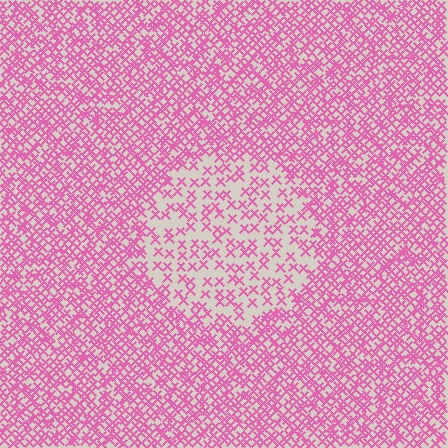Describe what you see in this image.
The image contains small pink elements arranged at two different densities. A circle-shaped region is visible where the elements are less densely packed than the surrounding area.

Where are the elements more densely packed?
The elements are more densely packed outside the circle boundary.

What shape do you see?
I see a circle.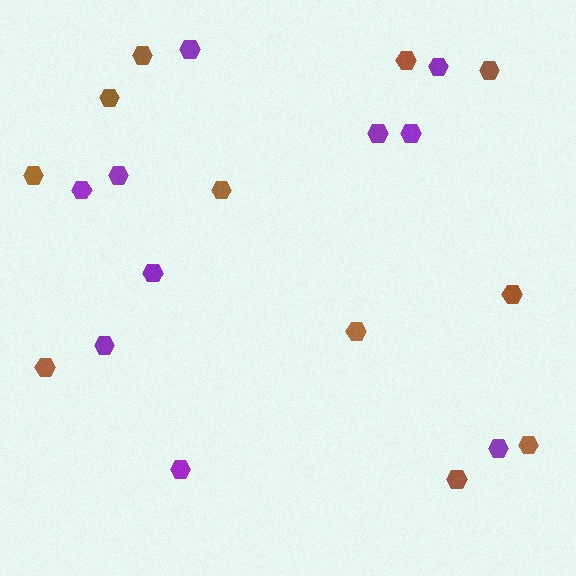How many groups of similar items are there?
There are 2 groups: one group of brown hexagons (11) and one group of purple hexagons (10).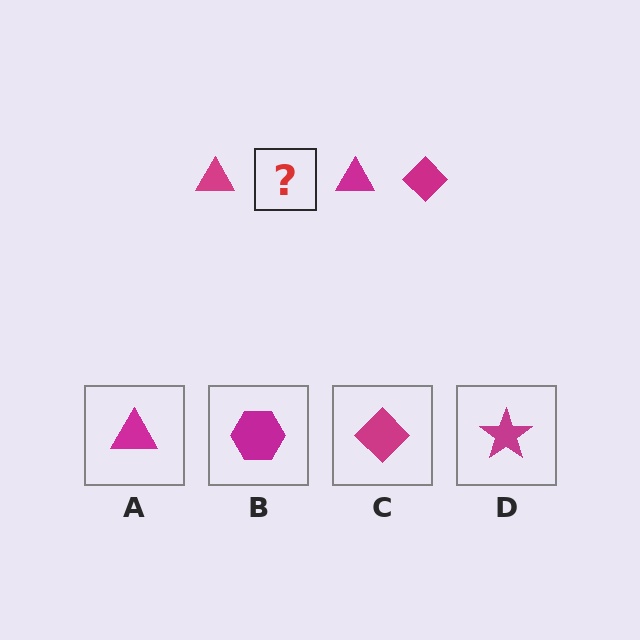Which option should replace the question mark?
Option C.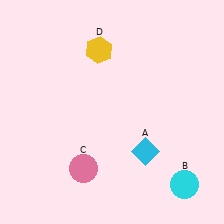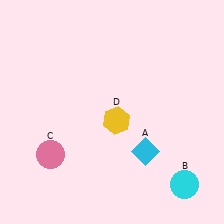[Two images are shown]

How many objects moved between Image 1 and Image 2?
2 objects moved between the two images.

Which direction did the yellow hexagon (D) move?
The yellow hexagon (D) moved down.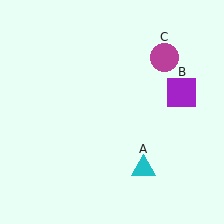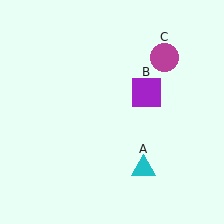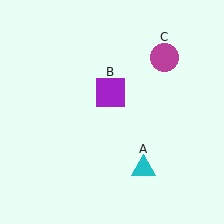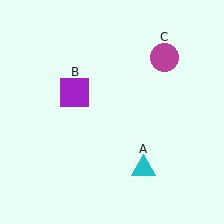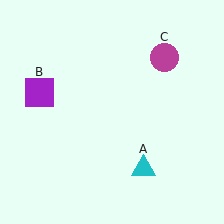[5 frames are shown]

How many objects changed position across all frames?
1 object changed position: purple square (object B).